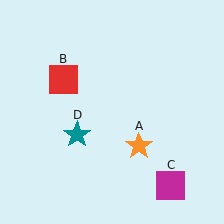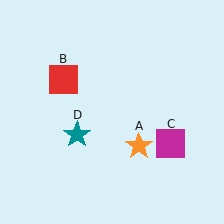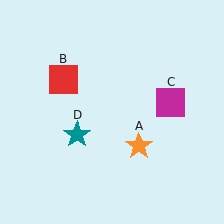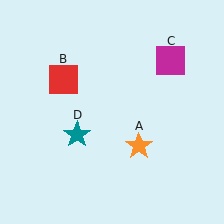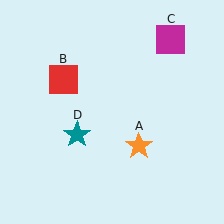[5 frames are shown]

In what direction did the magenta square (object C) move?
The magenta square (object C) moved up.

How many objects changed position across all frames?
1 object changed position: magenta square (object C).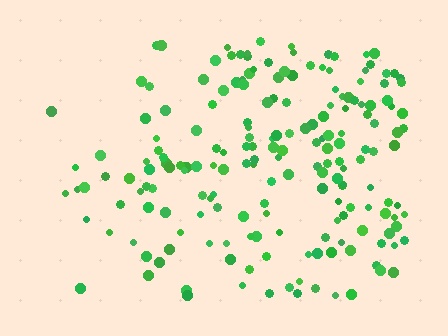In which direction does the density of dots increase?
From left to right, with the right side densest.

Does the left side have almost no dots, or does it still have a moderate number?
Still a moderate number, just noticeably fewer than the right.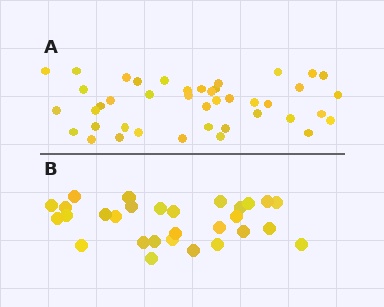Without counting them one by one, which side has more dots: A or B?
Region A (the top region) has more dots.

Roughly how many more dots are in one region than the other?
Region A has approximately 15 more dots than region B.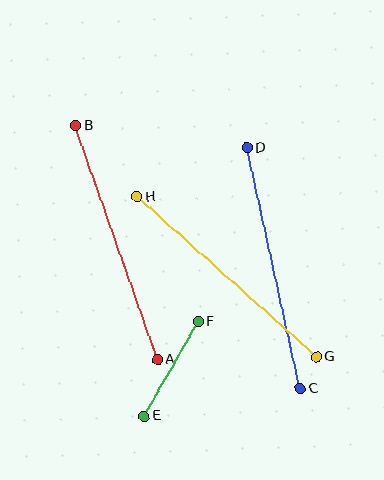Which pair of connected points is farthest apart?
Points A and B are farthest apart.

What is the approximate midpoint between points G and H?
The midpoint is at approximately (227, 277) pixels.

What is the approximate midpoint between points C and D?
The midpoint is at approximately (273, 268) pixels.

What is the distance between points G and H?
The distance is approximately 240 pixels.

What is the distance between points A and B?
The distance is approximately 248 pixels.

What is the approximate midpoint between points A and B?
The midpoint is at approximately (116, 242) pixels.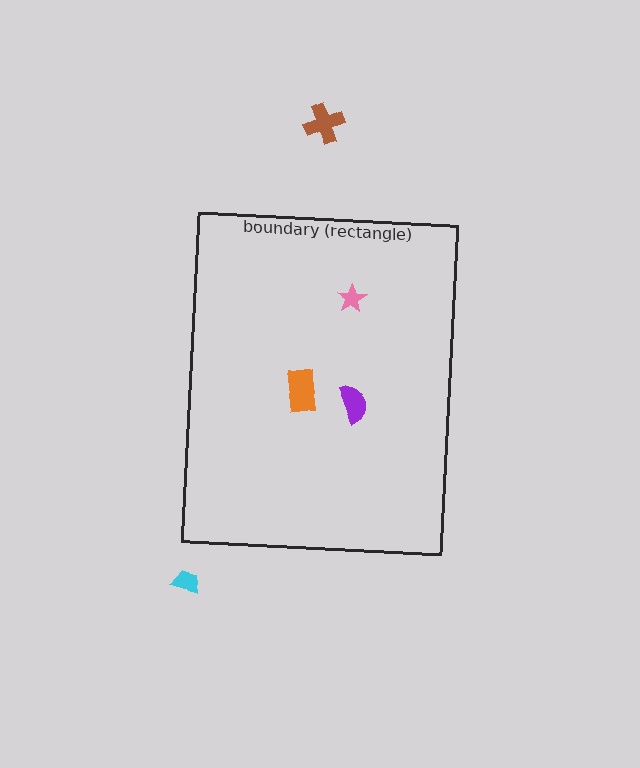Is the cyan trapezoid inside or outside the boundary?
Outside.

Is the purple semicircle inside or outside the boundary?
Inside.